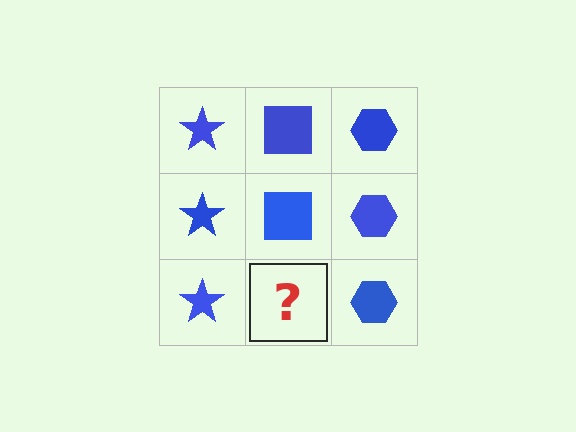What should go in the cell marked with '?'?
The missing cell should contain a blue square.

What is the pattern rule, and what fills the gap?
The rule is that each column has a consistent shape. The gap should be filled with a blue square.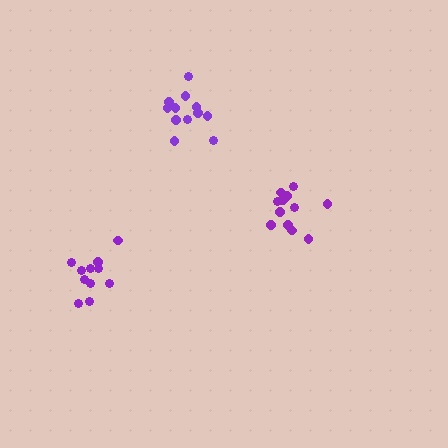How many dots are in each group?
Group 1: 12 dots, Group 2: 11 dots, Group 3: 12 dots (35 total).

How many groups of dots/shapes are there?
There are 3 groups.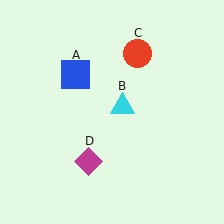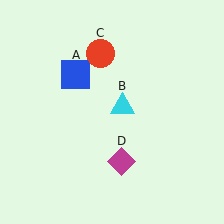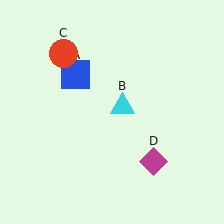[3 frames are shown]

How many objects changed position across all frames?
2 objects changed position: red circle (object C), magenta diamond (object D).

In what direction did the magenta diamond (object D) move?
The magenta diamond (object D) moved right.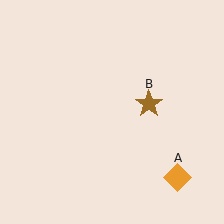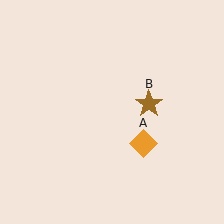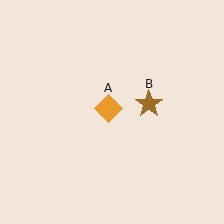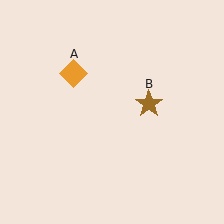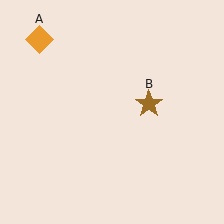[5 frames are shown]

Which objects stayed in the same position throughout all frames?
Brown star (object B) remained stationary.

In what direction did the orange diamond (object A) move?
The orange diamond (object A) moved up and to the left.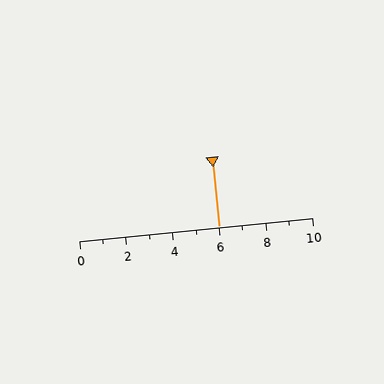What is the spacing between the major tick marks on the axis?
The major ticks are spaced 2 apart.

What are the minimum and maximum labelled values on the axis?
The axis runs from 0 to 10.